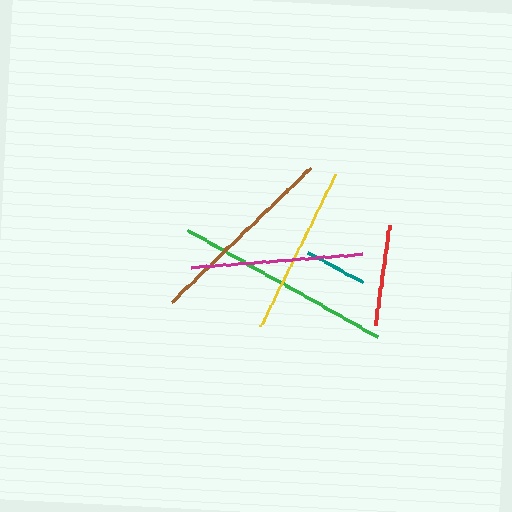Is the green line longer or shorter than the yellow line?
The green line is longer than the yellow line.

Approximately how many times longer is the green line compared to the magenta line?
The green line is approximately 1.3 times the length of the magenta line.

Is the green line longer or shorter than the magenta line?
The green line is longer than the magenta line.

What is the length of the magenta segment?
The magenta segment is approximately 171 pixels long.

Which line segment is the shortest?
The teal line is the shortest at approximately 62 pixels.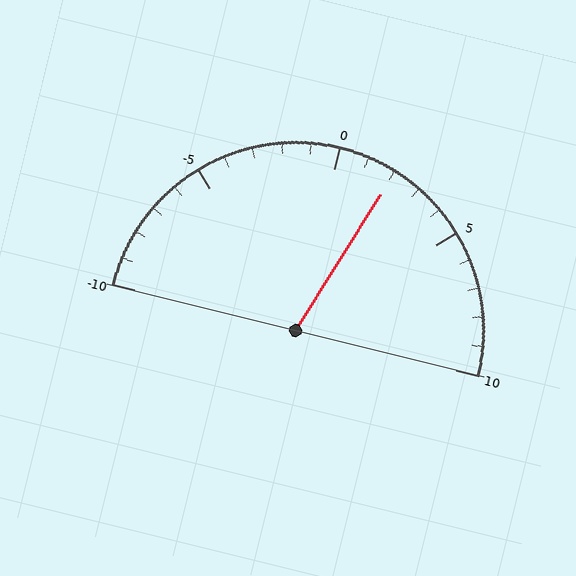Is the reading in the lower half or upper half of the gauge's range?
The reading is in the upper half of the range (-10 to 10).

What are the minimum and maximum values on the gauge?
The gauge ranges from -10 to 10.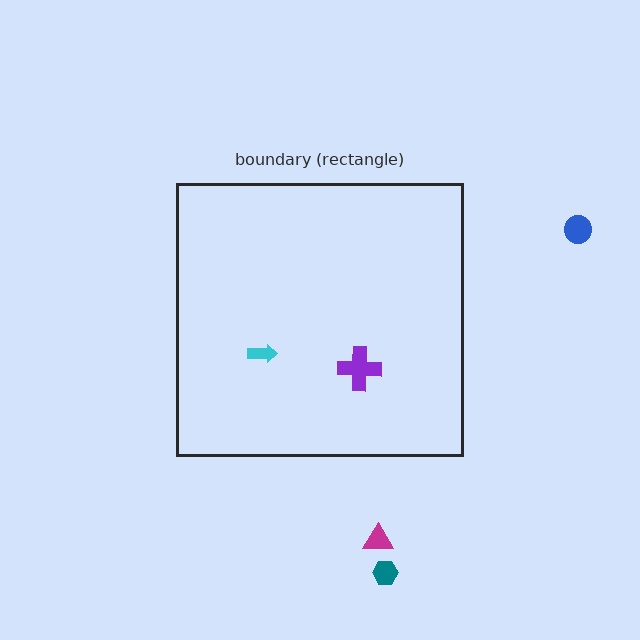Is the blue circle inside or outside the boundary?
Outside.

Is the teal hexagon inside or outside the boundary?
Outside.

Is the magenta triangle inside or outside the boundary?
Outside.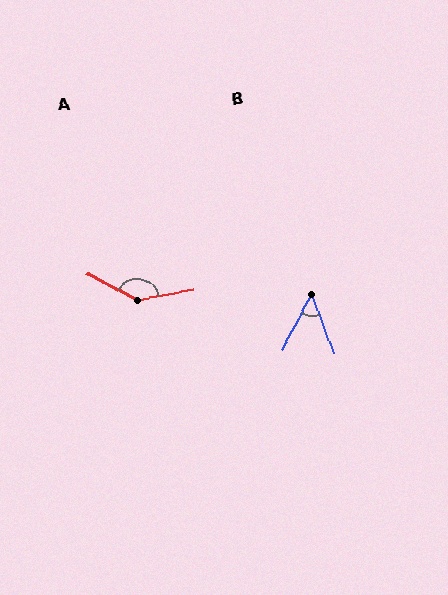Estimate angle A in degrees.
Approximately 141 degrees.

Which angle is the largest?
A, at approximately 141 degrees.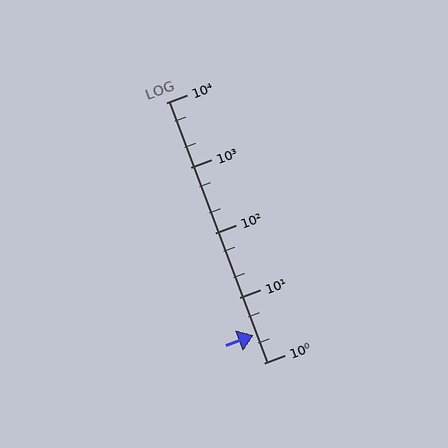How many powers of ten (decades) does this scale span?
The scale spans 4 decades, from 1 to 10000.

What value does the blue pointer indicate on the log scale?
The pointer indicates approximately 2.7.